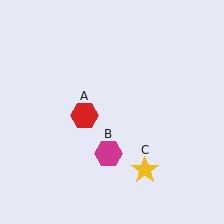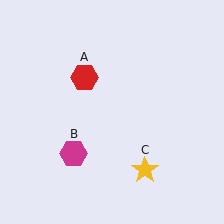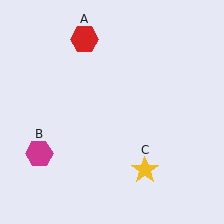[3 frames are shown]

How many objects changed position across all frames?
2 objects changed position: red hexagon (object A), magenta hexagon (object B).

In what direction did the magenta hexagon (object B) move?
The magenta hexagon (object B) moved left.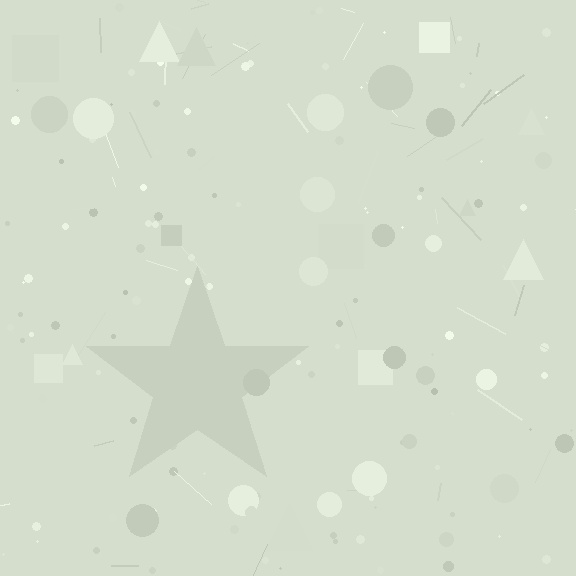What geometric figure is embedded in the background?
A star is embedded in the background.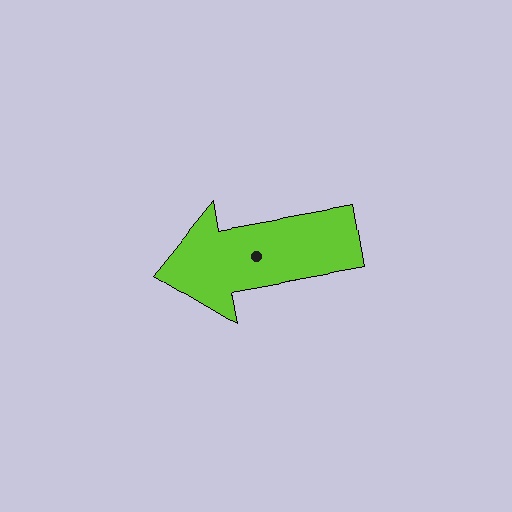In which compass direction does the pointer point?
West.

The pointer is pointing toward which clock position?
Roughly 9 o'clock.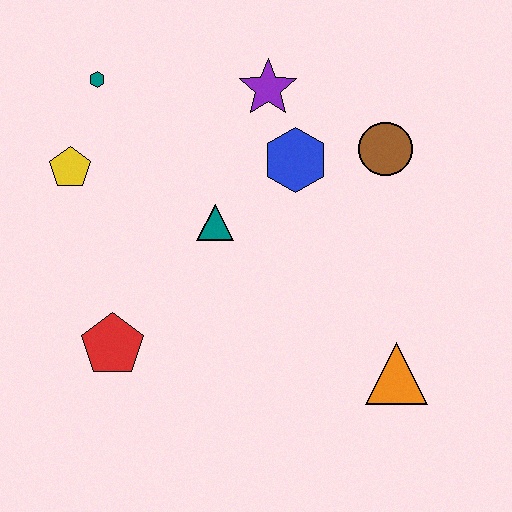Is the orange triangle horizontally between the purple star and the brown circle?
No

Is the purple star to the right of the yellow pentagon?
Yes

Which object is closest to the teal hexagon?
The yellow pentagon is closest to the teal hexagon.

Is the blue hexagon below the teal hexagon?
Yes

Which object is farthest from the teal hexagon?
The orange triangle is farthest from the teal hexagon.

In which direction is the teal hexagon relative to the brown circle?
The teal hexagon is to the left of the brown circle.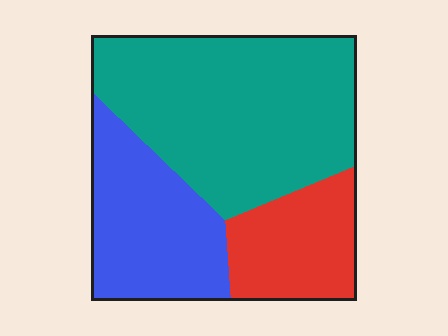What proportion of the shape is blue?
Blue covers around 30% of the shape.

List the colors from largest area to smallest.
From largest to smallest: teal, blue, red.